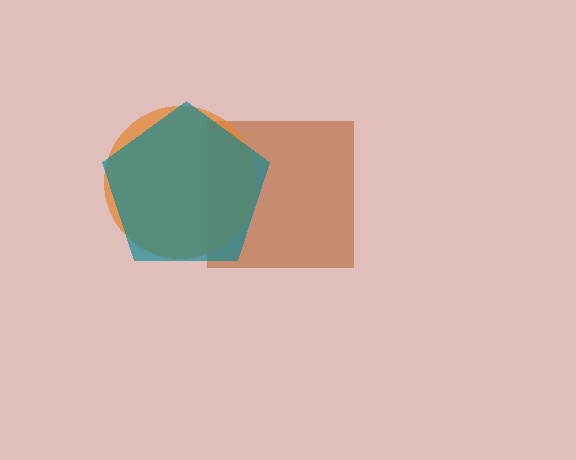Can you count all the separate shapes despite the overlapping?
Yes, there are 3 separate shapes.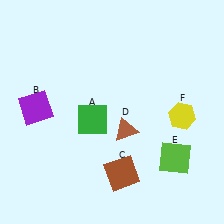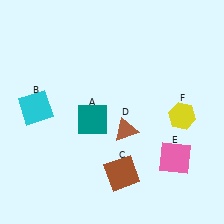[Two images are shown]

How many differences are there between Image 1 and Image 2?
There are 3 differences between the two images.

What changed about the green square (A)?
In Image 1, A is green. In Image 2, it changed to teal.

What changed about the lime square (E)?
In Image 1, E is lime. In Image 2, it changed to pink.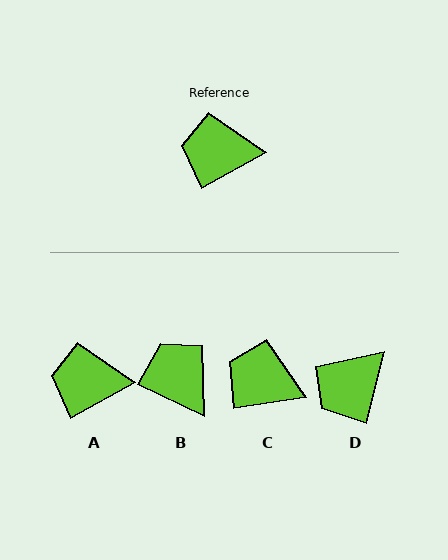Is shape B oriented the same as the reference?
No, it is off by about 54 degrees.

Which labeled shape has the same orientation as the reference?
A.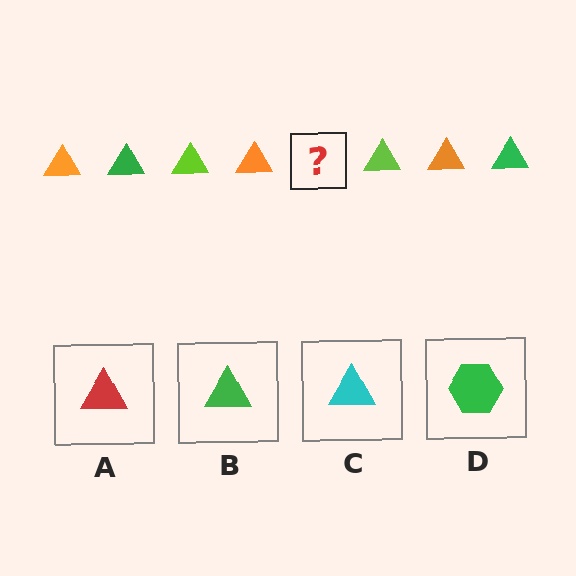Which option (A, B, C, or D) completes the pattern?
B.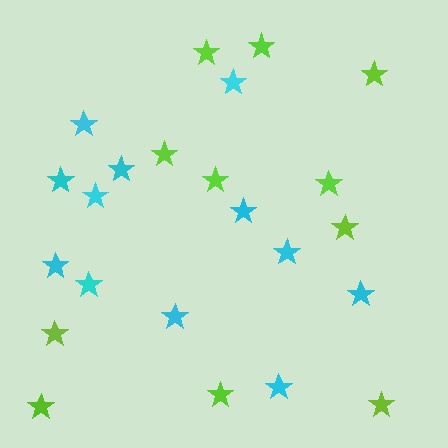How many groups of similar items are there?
There are 2 groups: one group of cyan stars (12) and one group of lime stars (11).